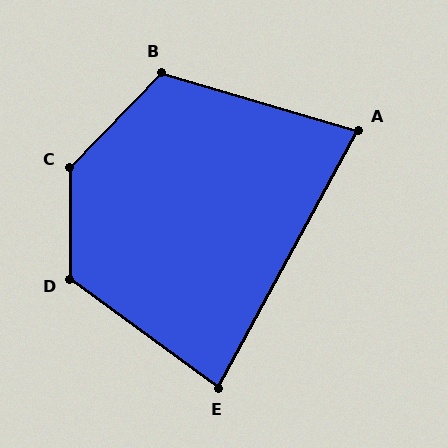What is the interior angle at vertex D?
Approximately 126 degrees (obtuse).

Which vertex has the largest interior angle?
C, at approximately 136 degrees.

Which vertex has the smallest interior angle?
A, at approximately 78 degrees.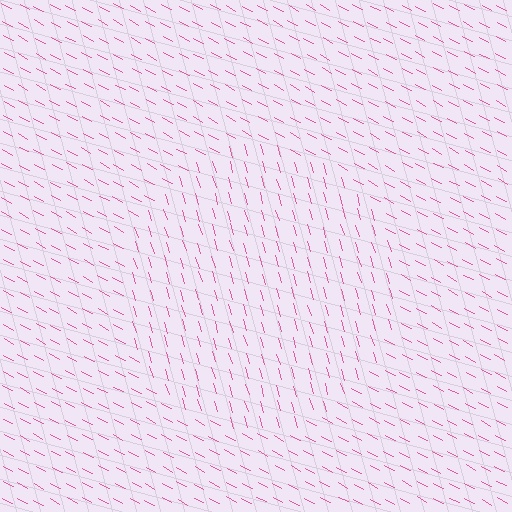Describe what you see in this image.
The image is filled with small pink line segments. A circle region in the image has lines oriented differently from the surrounding lines, creating a visible texture boundary.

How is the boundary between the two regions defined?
The boundary is defined purely by a change in line orientation (approximately 45 degrees difference). All lines are the same color and thickness.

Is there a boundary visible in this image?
Yes, there is a texture boundary formed by a change in line orientation.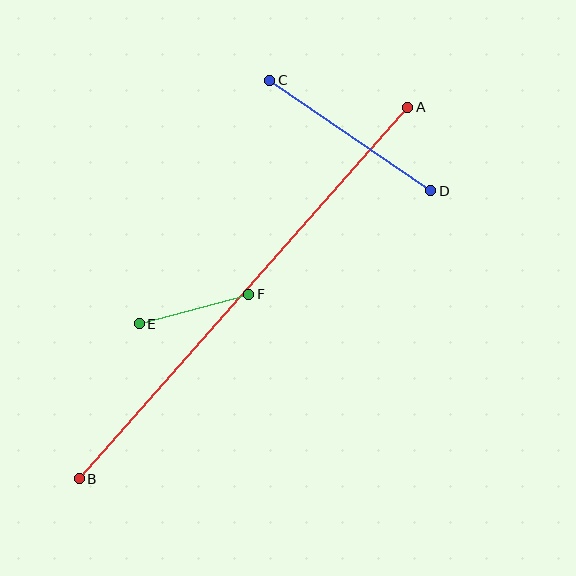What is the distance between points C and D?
The distance is approximately 195 pixels.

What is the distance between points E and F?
The distance is approximately 114 pixels.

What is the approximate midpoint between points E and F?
The midpoint is at approximately (194, 309) pixels.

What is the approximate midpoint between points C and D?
The midpoint is at approximately (350, 135) pixels.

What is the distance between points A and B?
The distance is approximately 496 pixels.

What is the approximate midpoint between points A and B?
The midpoint is at approximately (243, 293) pixels.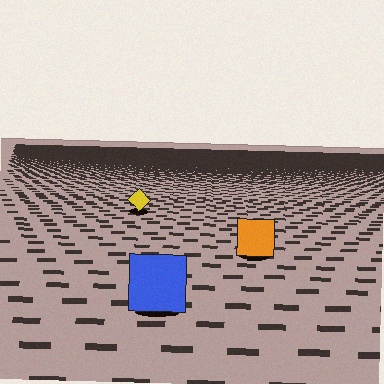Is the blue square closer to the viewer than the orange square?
Yes. The blue square is closer — you can tell from the texture gradient: the ground texture is coarser near it.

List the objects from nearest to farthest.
From nearest to farthest: the blue square, the orange square, the yellow diamond.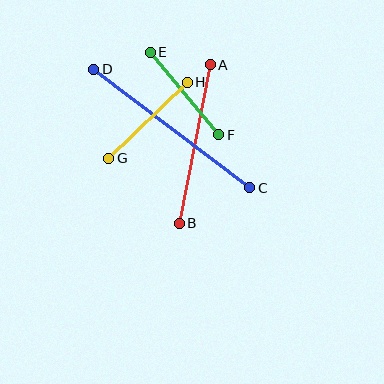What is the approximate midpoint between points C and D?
The midpoint is at approximately (172, 129) pixels.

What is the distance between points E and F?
The distance is approximately 107 pixels.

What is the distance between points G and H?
The distance is approximately 109 pixels.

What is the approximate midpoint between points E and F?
The midpoint is at approximately (184, 93) pixels.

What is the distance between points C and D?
The distance is approximately 196 pixels.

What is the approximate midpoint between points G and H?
The midpoint is at approximately (148, 120) pixels.